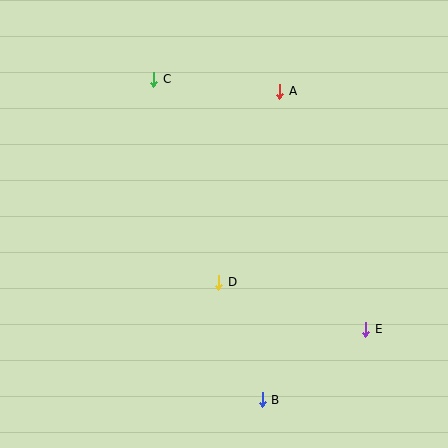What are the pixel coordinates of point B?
Point B is at (262, 400).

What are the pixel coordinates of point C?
Point C is at (154, 79).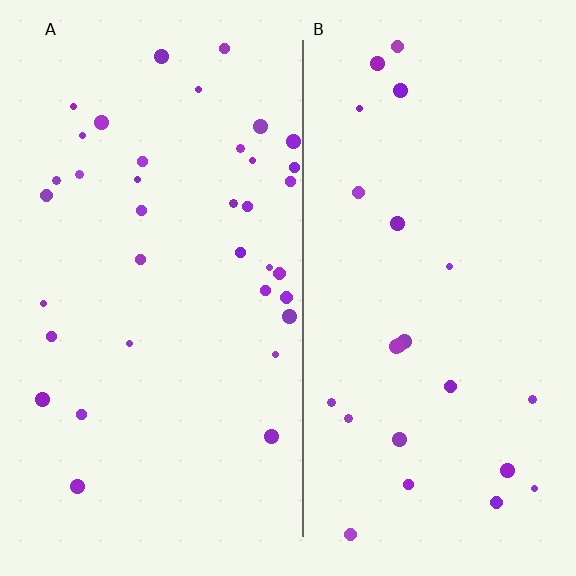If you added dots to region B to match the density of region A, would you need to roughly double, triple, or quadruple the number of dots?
Approximately double.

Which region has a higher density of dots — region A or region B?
A (the left).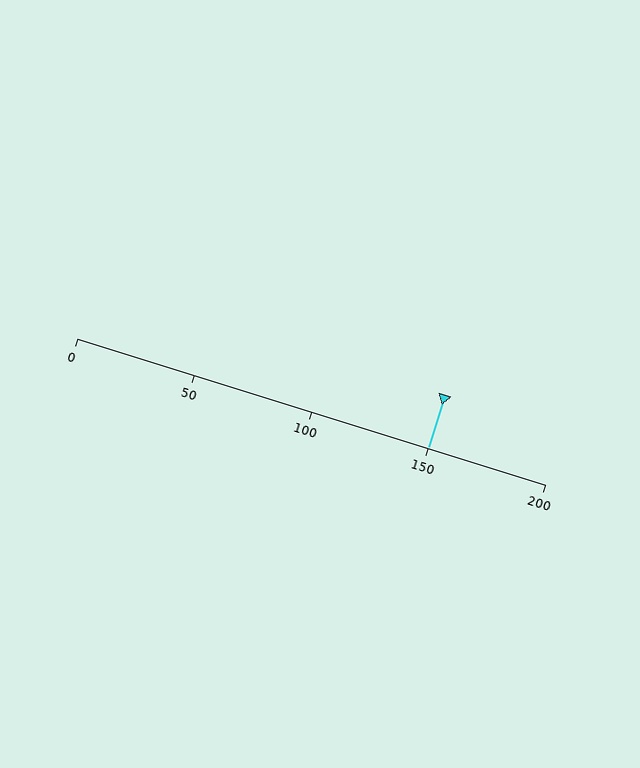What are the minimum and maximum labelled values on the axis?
The axis runs from 0 to 200.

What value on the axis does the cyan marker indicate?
The marker indicates approximately 150.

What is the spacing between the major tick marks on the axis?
The major ticks are spaced 50 apart.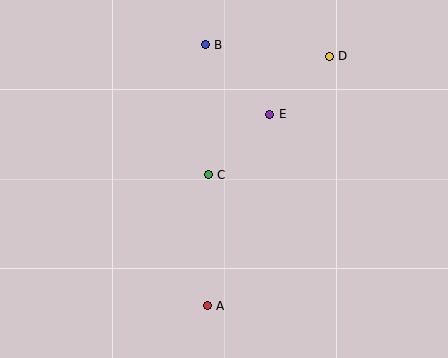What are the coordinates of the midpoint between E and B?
The midpoint between E and B is at (237, 80).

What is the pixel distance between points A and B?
The distance between A and B is 261 pixels.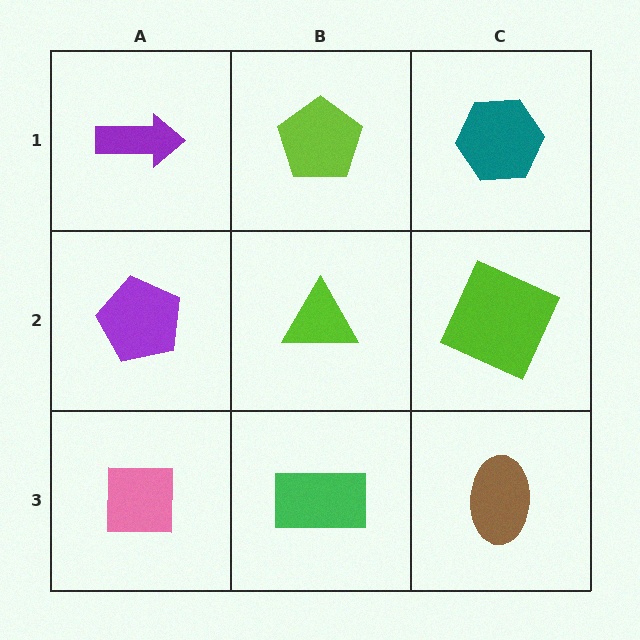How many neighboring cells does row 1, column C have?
2.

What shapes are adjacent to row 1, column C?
A lime square (row 2, column C), a lime pentagon (row 1, column B).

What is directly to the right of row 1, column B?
A teal hexagon.